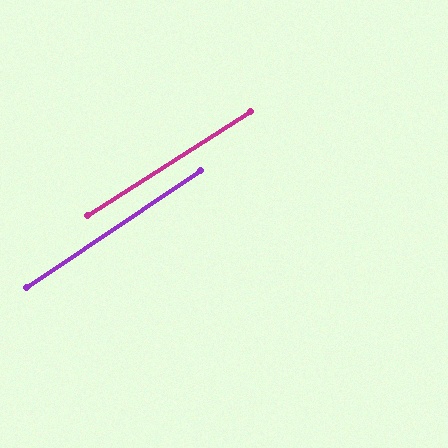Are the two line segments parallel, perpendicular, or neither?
Parallel — their directions differ by only 1.3°.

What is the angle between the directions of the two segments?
Approximately 1 degree.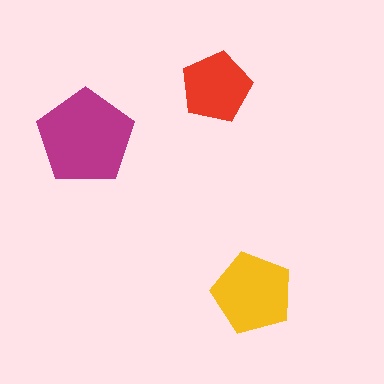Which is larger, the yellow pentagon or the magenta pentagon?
The magenta one.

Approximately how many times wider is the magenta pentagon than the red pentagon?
About 1.5 times wider.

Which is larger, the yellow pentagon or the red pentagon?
The yellow one.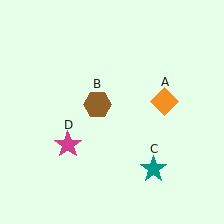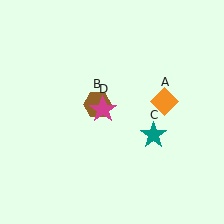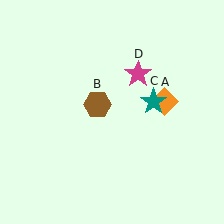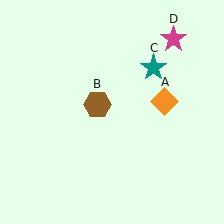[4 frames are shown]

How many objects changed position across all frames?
2 objects changed position: teal star (object C), magenta star (object D).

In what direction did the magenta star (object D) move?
The magenta star (object D) moved up and to the right.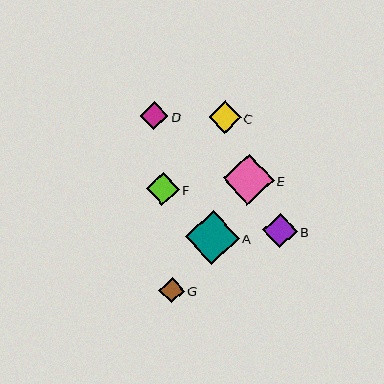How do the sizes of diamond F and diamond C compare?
Diamond F and diamond C are approximately the same size.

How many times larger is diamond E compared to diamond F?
Diamond E is approximately 1.6 times the size of diamond F.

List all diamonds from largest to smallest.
From largest to smallest: A, E, B, F, C, D, G.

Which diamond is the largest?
Diamond A is the largest with a size of approximately 54 pixels.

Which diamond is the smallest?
Diamond G is the smallest with a size of approximately 25 pixels.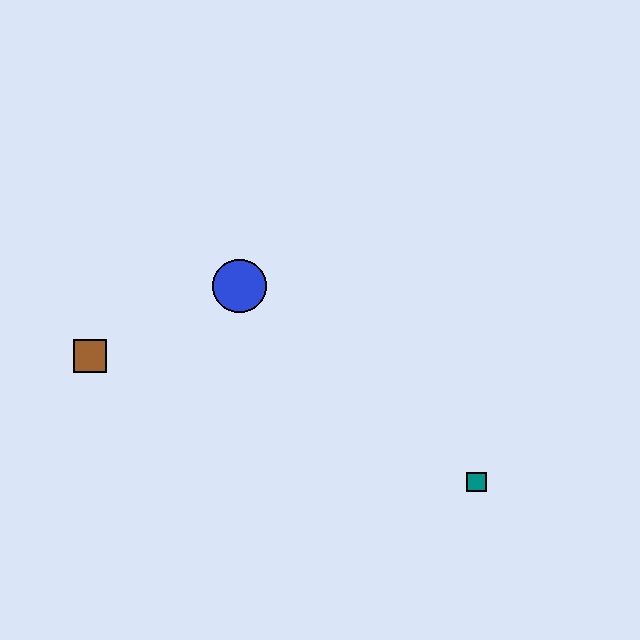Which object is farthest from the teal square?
The brown square is farthest from the teal square.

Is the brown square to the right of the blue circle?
No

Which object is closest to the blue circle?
The brown square is closest to the blue circle.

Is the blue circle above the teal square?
Yes